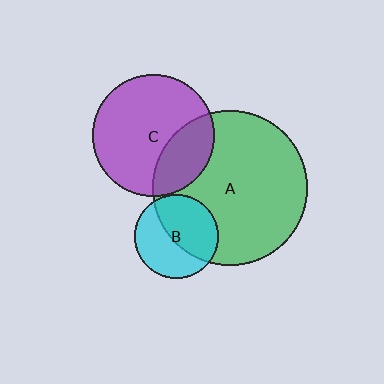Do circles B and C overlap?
Yes.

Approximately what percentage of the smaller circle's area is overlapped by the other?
Approximately 5%.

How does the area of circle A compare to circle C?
Approximately 1.6 times.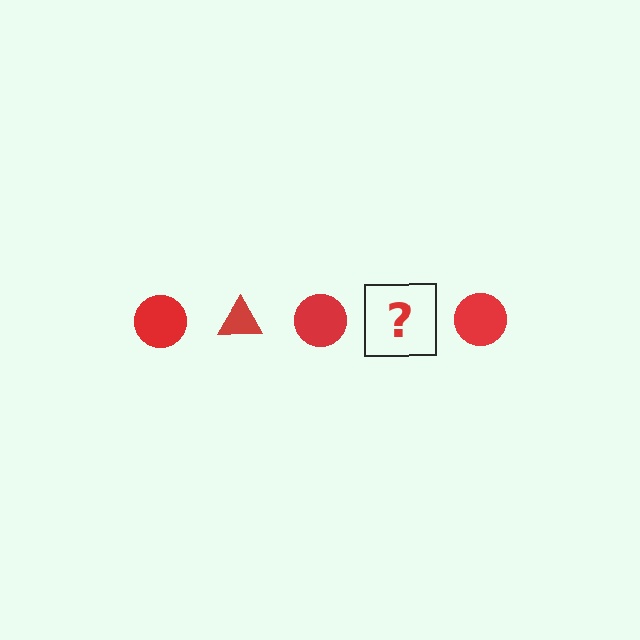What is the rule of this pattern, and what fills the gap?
The rule is that the pattern cycles through circle, triangle shapes in red. The gap should be filled with a red triangle.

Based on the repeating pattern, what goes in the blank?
The blank should be a red triangle.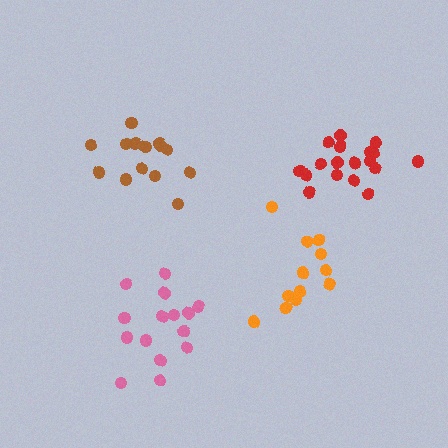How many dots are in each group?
Group 1: 18 dots, Group 2: 15 dots, Group 3: 13 dots, Group 4: 15 dots (61 total).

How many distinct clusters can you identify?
There are 4 distinct clusters.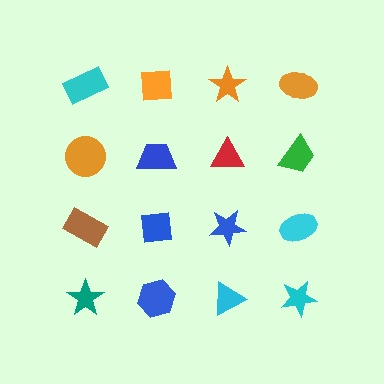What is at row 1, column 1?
A cyan rectangle.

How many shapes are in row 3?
4 shapes.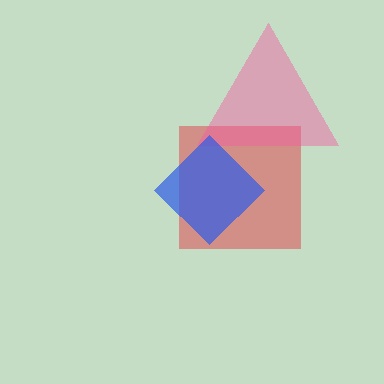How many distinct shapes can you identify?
There are 3 distinct shapes: a red square, a pink triangle, a blue diamond.